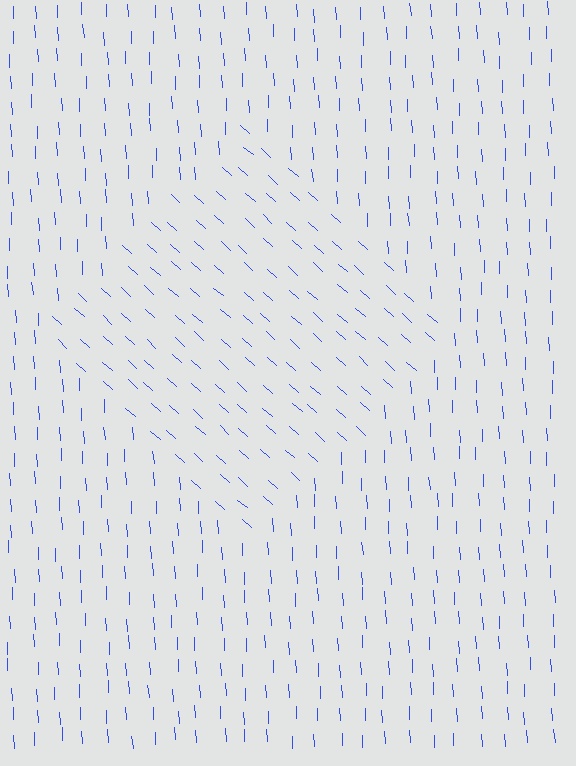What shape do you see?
I see a diamond.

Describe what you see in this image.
The image is filled with small blue line segments. A diamond region in the image has lines oriented differently from the surrounding lines, creating a visible texture boundary.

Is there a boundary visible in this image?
Yes, there is a texture boundary formed by a change in line orientation.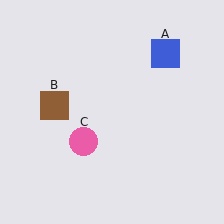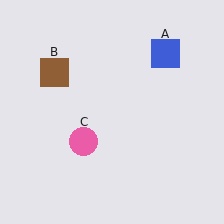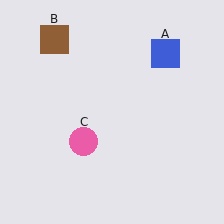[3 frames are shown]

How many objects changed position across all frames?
1 object changed position: brown square (object B).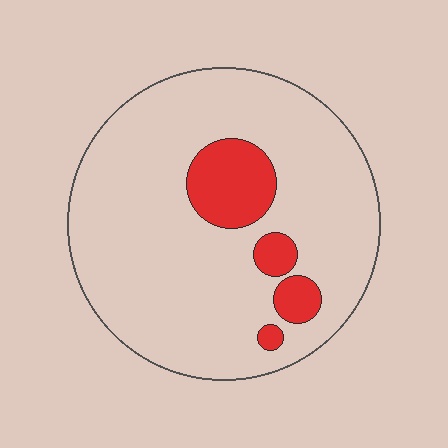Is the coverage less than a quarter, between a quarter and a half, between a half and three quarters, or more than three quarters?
Less than a quarter.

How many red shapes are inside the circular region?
4.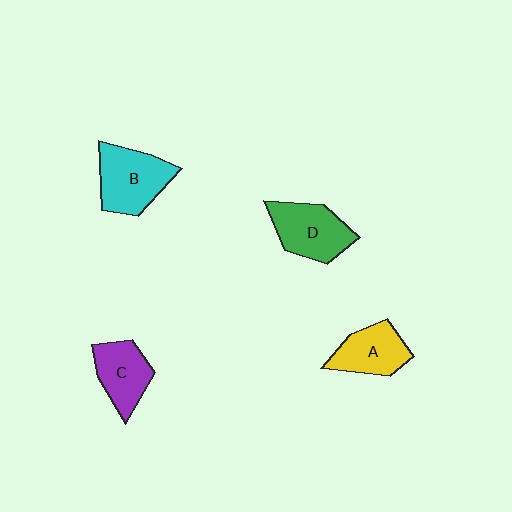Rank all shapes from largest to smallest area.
From largest to smallest: B (cyan), D (green), A (yellow), C (purple).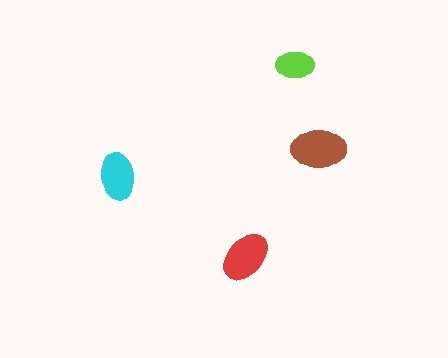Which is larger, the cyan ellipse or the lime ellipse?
The cyan one.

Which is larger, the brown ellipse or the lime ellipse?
The brown one.